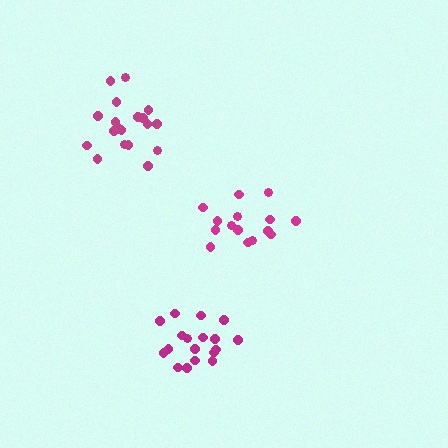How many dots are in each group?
Group 1: 18 dots, Group 2: 19 dots, Group 3: 15 dots (52 total).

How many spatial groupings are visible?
There are 3 spatial groupings.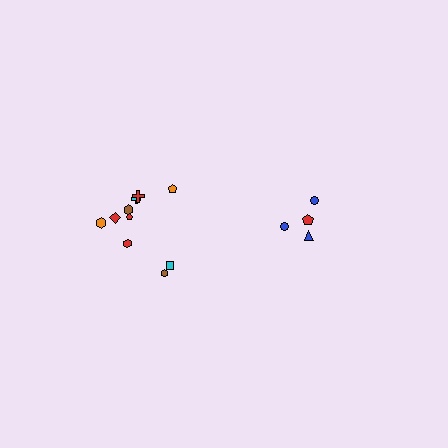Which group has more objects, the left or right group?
The left group.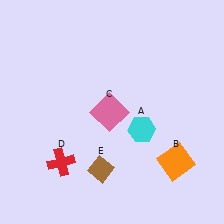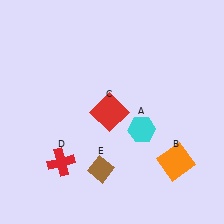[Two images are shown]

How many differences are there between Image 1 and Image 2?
There is 1 difference between the two images.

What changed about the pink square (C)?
In Image 1, C is pink. In Image 2, it changed to red.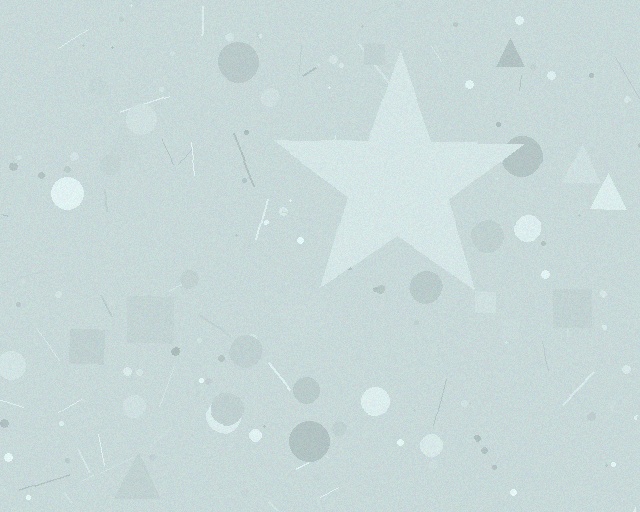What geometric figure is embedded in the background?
A star is embedded in the background.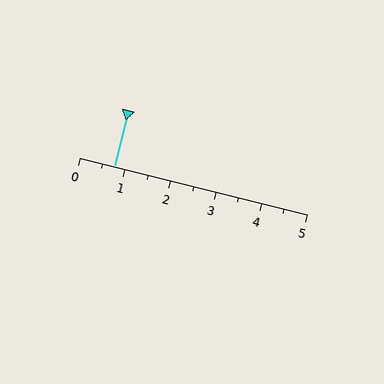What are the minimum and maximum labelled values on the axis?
The axis runs from 0 to 5.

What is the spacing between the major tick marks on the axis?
The major ticks are spaced 1 apart.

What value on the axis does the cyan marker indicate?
The marker indicates approximately 0.8.